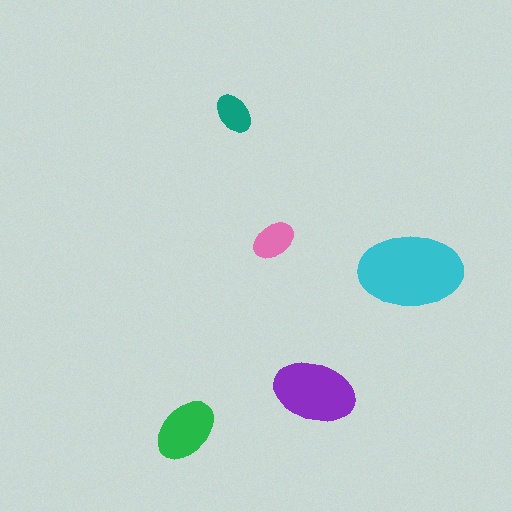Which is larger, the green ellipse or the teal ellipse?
The green one.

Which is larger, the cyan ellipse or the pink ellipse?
The cyan one.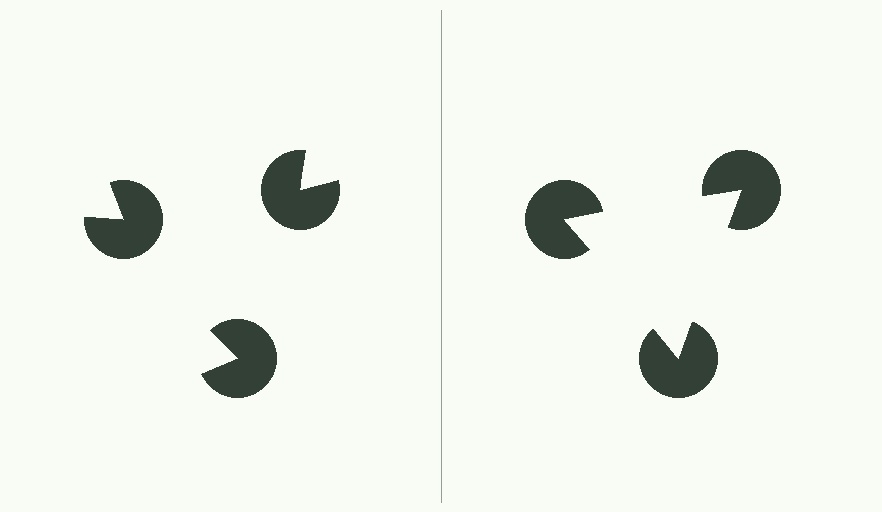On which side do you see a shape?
An illusory triangle appears on the right side. On the left side the wedge cuts are rotated, so no coherent shape forms.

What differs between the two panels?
The pac-man discs are positioned identically on both sides; only the wedge orientations differ. On the right they align to a triangle; on the left they are misaligned.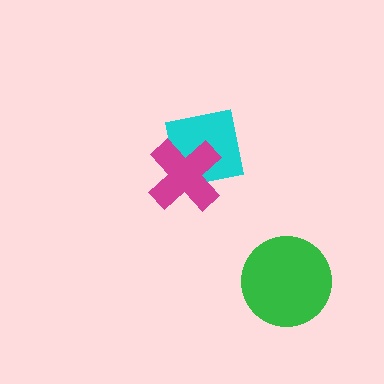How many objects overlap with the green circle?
0 objects overlap with the green circle.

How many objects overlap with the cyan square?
1 object overlaps with the cyan square.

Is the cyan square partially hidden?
Yes, it is partially covered by another shape.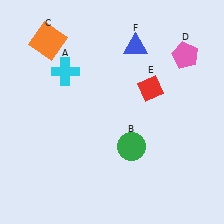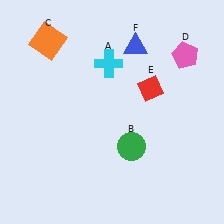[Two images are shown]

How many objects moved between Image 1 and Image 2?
1 object moved between the two images.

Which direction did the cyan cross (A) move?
The cyan cross (A) moved right.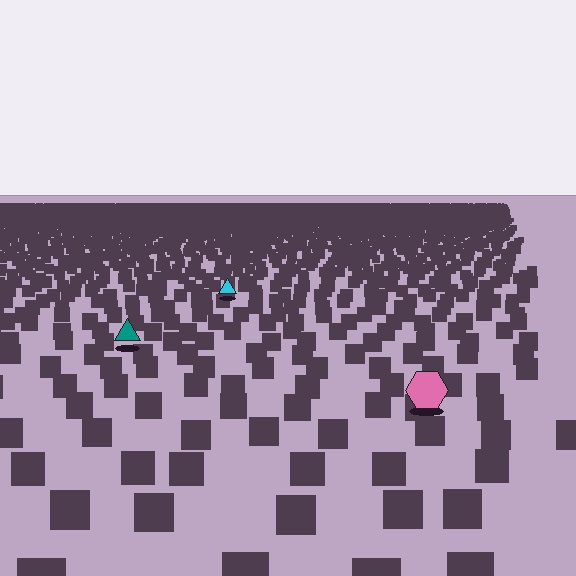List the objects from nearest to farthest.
From nearest to farthest: the pink hexagon, the teal triangle, the cyan triangle.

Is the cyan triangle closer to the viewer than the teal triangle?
No. The teal triangle is closer — you can tell from the texture gradient: the ground texture is coarser near it.